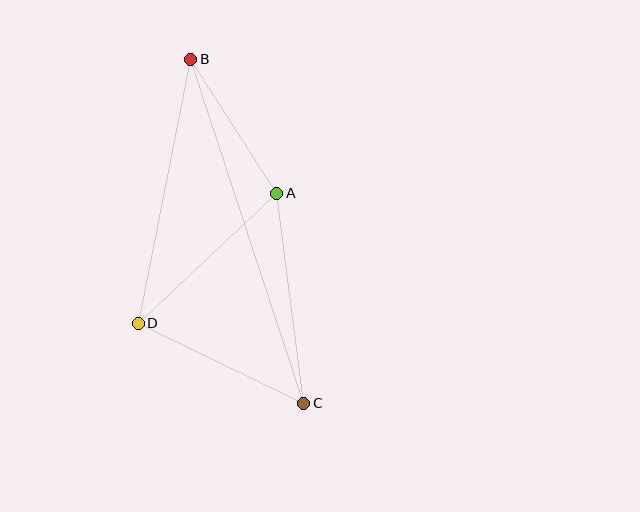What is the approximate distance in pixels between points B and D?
The distance between B and D is approximately 270 pixels.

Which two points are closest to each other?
Points A and B are closest to each other.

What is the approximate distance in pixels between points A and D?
The distance between A and D is approximately 190 pixels.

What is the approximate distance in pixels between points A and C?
The distance between A and C is approximately 212 pixels.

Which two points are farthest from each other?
Points B and C are farthest from each other.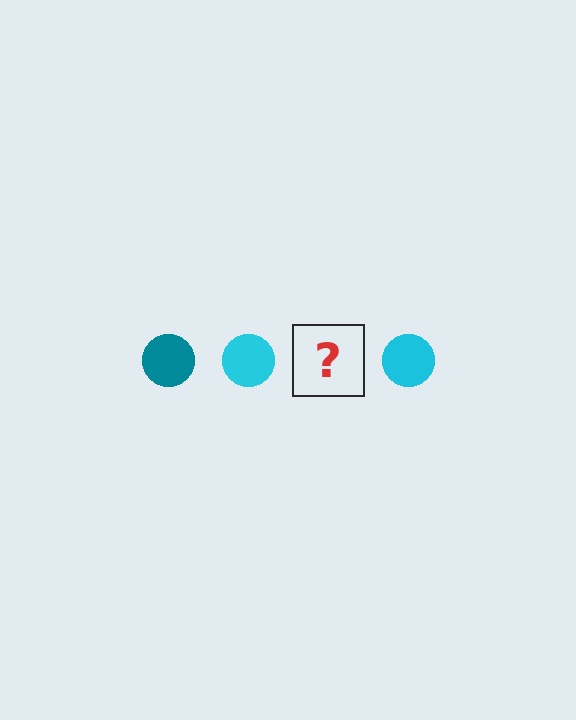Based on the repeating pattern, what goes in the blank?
The blank should be a teal circle.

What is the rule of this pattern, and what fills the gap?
The rule is that the pattern cycles through teal, cyan circles. The gap should be filled with a teal circle.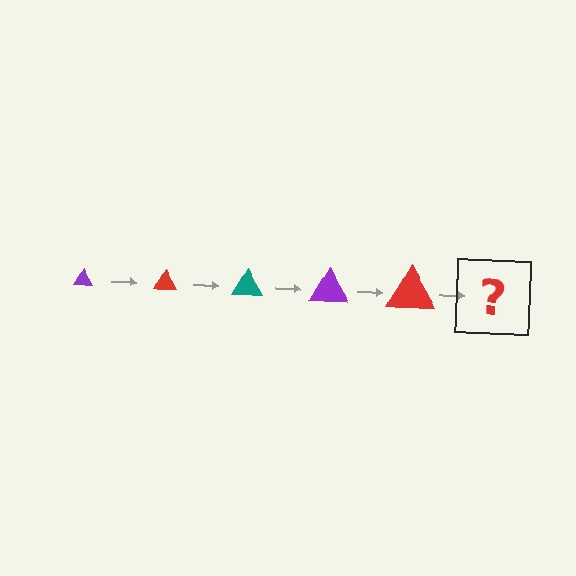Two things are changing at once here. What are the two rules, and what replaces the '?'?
The two rules are that the triangle grows larger each step and the color cycles through purple, red, and teal. The '?' should be a teal triangle, larger than the previous one.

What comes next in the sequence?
The next element should be a teal triangle, larger than the previous one.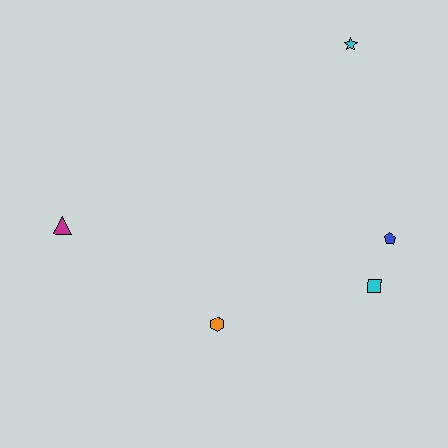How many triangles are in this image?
There is 1 triangle.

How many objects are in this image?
There are 5 objects.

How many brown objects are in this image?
There are no brown objects.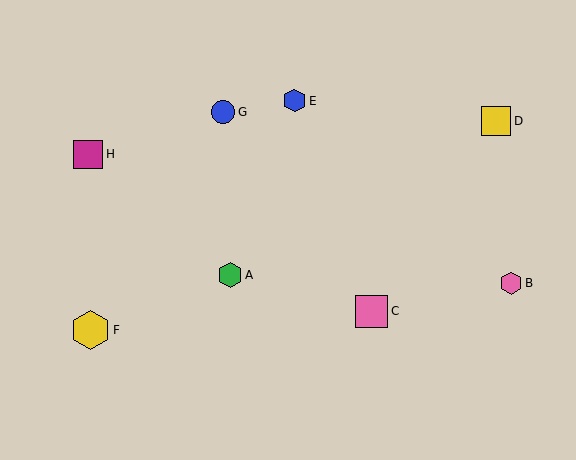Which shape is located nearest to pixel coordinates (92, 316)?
The yellow hexagon (labeled F) at (90, 330) is nearest to that location.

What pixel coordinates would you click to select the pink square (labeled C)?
Click at (372, 311) to select the pink square C.